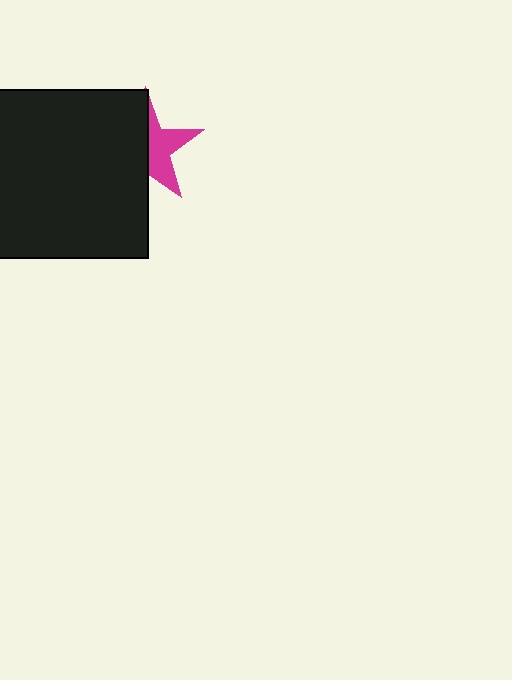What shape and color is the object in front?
The object in front is a black rectangle.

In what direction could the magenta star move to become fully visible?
The magenta star could move right. That would shift it out from behind the black rectangle entirely.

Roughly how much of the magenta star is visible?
A small part of it is visible (roughly 43%).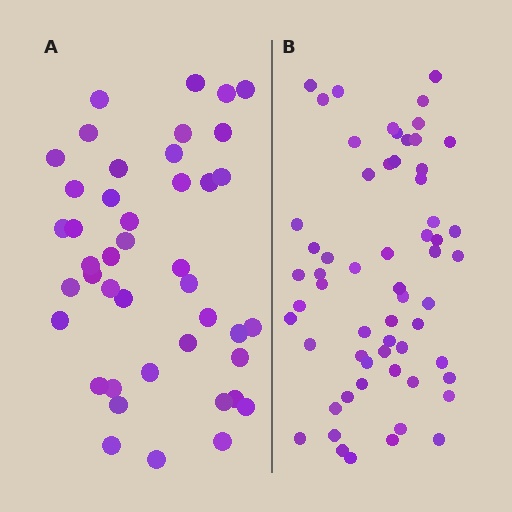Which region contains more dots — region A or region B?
Region B (the right region) has more dots.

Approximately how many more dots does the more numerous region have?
Region B has approximately 15 more dots than region A.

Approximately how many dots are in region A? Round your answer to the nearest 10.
About 40 dots. (The exact count is 43, which rounds to 40.)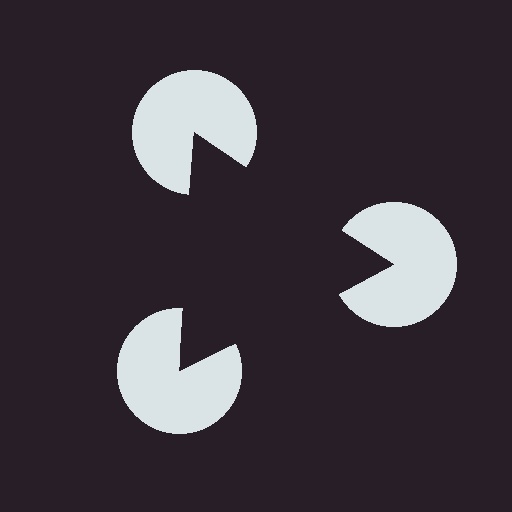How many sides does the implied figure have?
3 sides.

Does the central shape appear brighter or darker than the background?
It typically appears slightly darker than the background, even though no actual brightness change is drawn.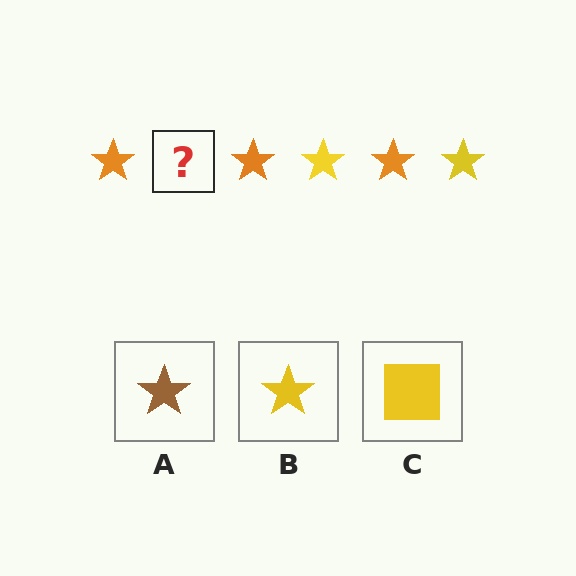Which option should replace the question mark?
Option B.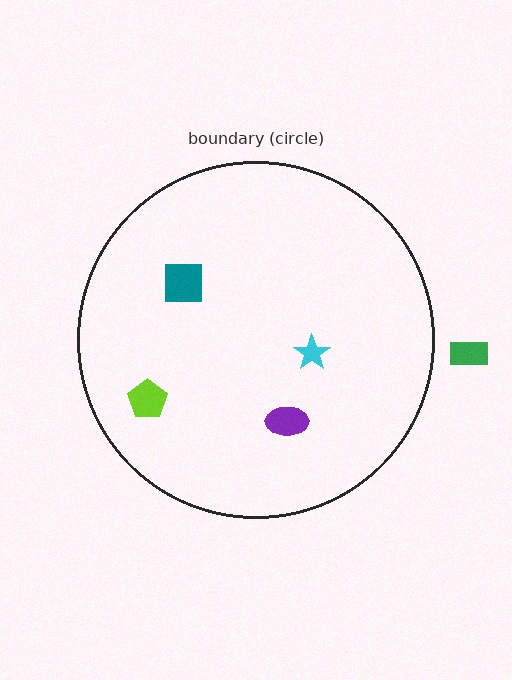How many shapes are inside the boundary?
4 inside, 1 outside.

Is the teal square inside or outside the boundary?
Inside.